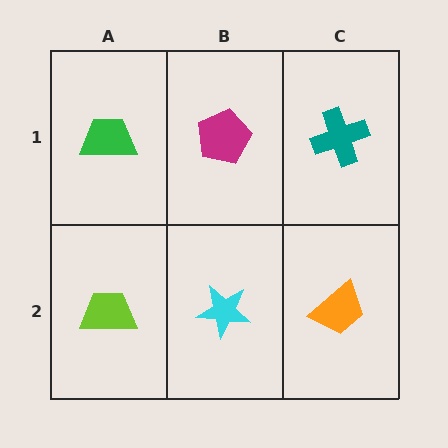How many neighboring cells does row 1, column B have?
3.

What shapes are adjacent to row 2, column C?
A teal cross (row 1, column C), a cyan star (row 2, column B).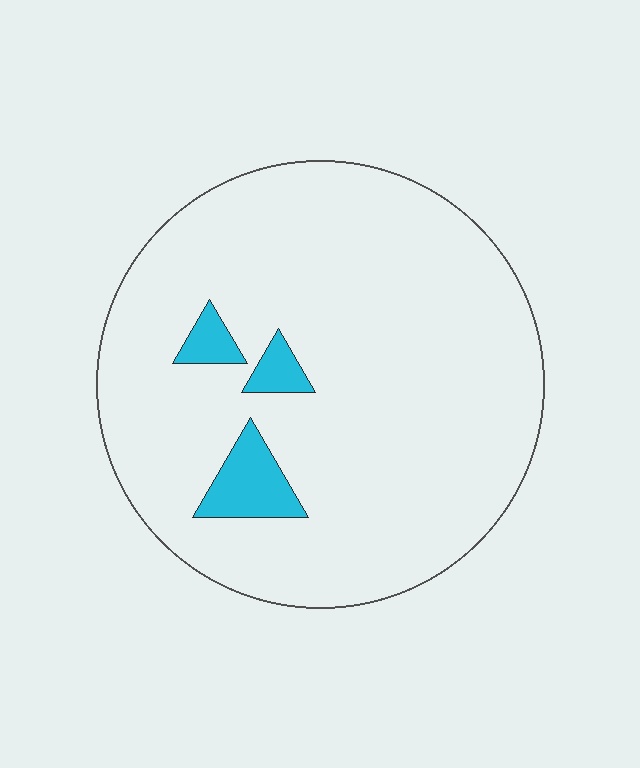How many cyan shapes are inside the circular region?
3.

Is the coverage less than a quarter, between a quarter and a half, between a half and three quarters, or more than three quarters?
Less than a quarter.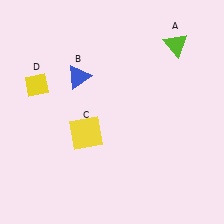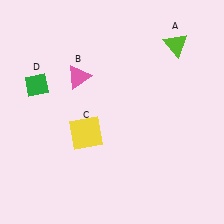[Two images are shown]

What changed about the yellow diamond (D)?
In Image 1, D is yellow. In Image 2, it changed to green.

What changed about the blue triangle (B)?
In Image 1, B is blue. In Image 2, it changed to pink.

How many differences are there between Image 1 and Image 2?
There are 2 differences between the two images.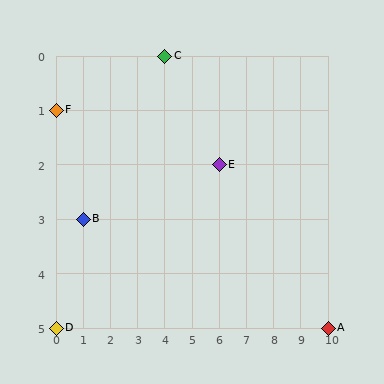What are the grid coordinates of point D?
Point D is at grid coordinates (0, 5).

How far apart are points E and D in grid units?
Points E and D are 6 columns and 3 rows apart (about 6.7 grid units diagonally).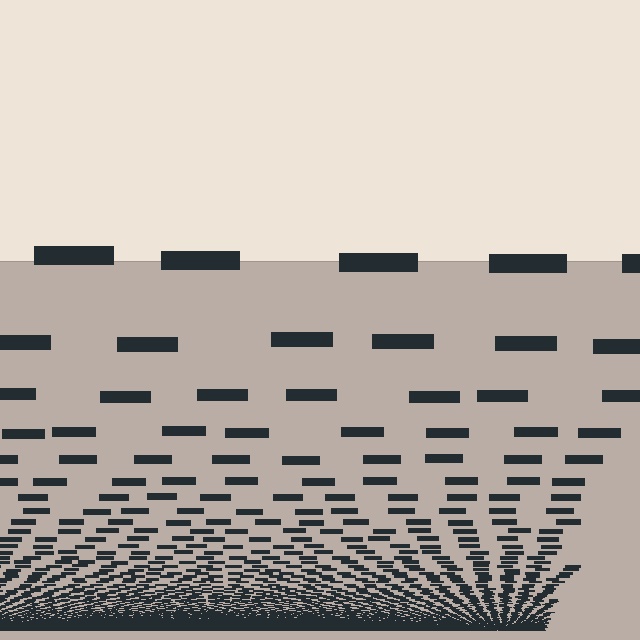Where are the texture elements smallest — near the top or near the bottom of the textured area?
Near the bottom.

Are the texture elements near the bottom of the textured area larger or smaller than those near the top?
Smaller. The gradient is inverted — elements near the bottom are smaller and denser.